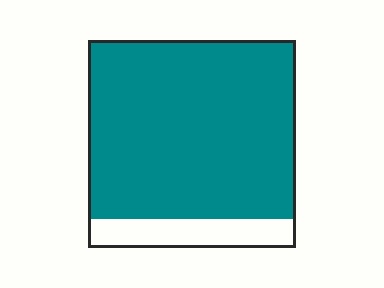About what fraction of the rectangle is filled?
About seven eighths (7/8).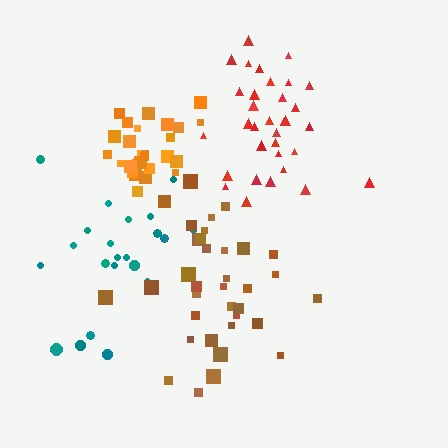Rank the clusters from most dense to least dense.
orange, red, brown, teal.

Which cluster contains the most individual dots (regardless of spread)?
Brown (35).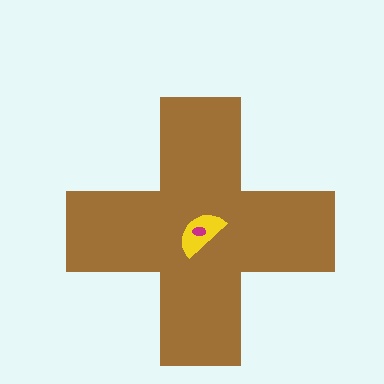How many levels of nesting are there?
3.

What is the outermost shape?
The brown cross.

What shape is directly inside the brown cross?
The yellow semicircle.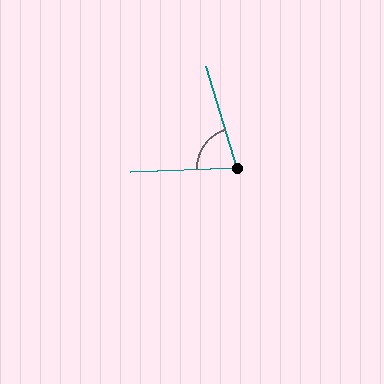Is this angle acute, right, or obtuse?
It is acute.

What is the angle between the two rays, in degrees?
Approximately 75 degrees.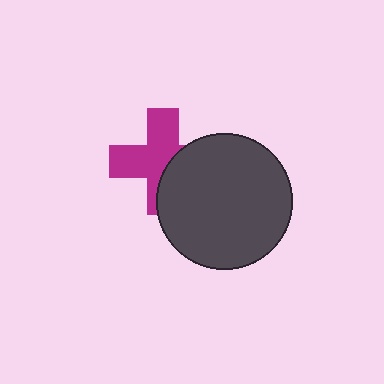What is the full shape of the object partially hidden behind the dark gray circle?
The partially hidden object is a magenta cross.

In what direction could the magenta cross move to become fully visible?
The magenta cross could move left. That would shift it out from behind the dark gray circle entirely.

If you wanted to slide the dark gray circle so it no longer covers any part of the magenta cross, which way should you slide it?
Slide it right — that is the most direct way to separate the two shapes.